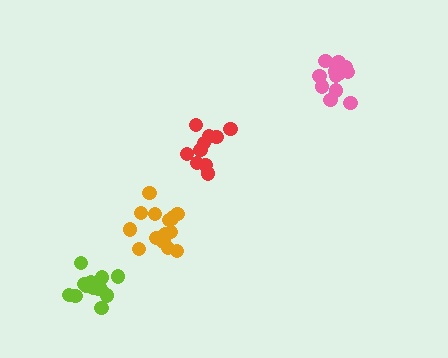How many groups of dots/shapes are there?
There are 4 groups.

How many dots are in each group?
Group 1: 15 dots, Group 2: 10 dots, Group 3: 15 dots, Group 4: 15 dots (55 total).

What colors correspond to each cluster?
The clusters are colored: orange, red, pink, lime.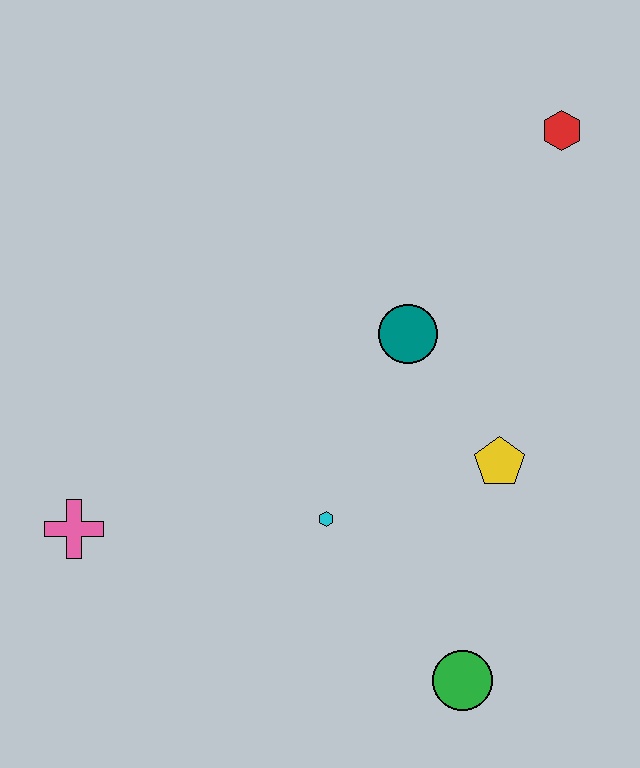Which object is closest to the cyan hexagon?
The yellow pentagon is closest to the cyan hexagon.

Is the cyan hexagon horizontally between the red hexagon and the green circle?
No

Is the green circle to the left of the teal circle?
No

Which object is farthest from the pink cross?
The red hexagon is farthest from the pink cross.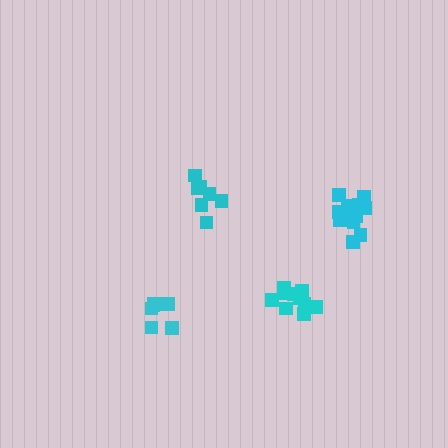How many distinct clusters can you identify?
There are 4 distinct clusters.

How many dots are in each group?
Group 1: 7 dots, Group 2: 13 dots, Group 3: 13 dots, Group 4: 8 dots (41 total).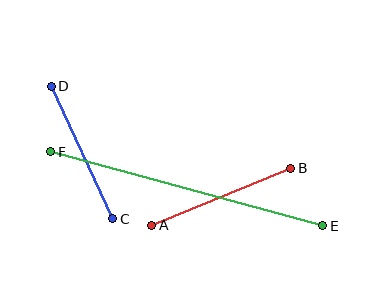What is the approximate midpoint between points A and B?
The midpoint is at approximately (221, 197) pixels.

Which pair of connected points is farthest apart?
Points E and F are farthest apart.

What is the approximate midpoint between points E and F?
The midpoint is at approximately (187, 189) pixels.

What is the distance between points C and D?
The distance is approximately 146 pixels.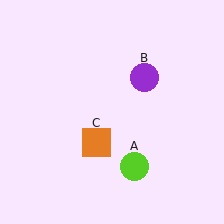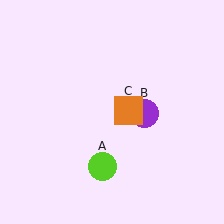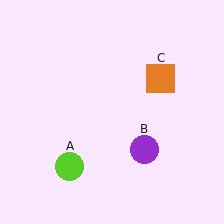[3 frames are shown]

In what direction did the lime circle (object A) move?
The lime circle (object A) moved left.